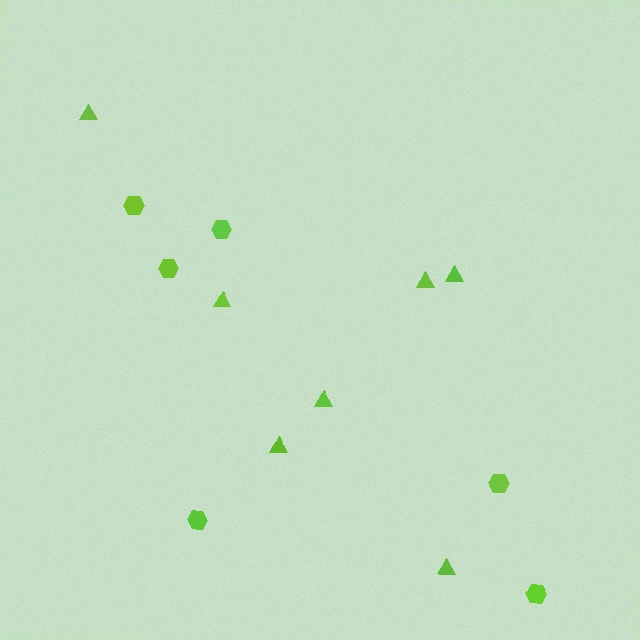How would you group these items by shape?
There are 2 groups: one group of triangles (7) and one group of hexagons (6).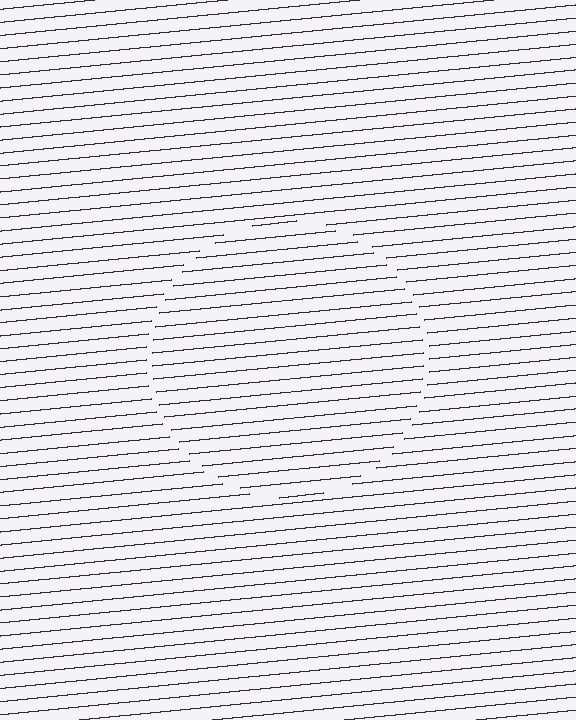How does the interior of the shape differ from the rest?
The interior of the shape contains the same grating, shifted by half a period — the contour is defined by the phase discontinuity where line-ends from the inner and outer gratings abut.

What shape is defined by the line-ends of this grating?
An illusory circle. The interior of the shape contains the same grating, shifted by half a period — the contour is defined by the phase discontinuity where line-ends from the inner and outer gratings abut.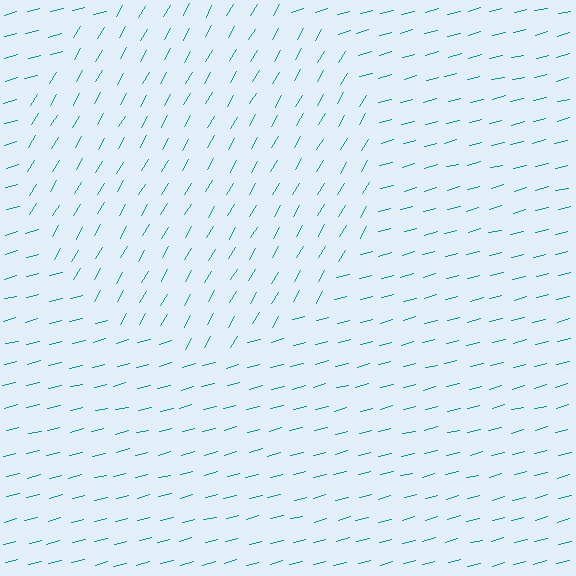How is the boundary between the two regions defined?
The boundary is defined purely by a change in line orientation (approximately 45 degrees difference). All lines are the same color and thickness.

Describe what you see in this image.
The image is filled with small teal line segments. A circle region in the image has lines oriented differently from the surrounding lines, creating a visible texture boundary.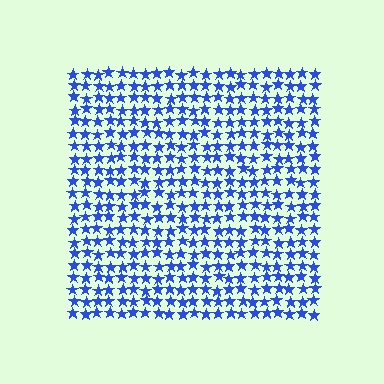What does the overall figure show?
The overall figure shows a square.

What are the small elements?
The small elements are stars.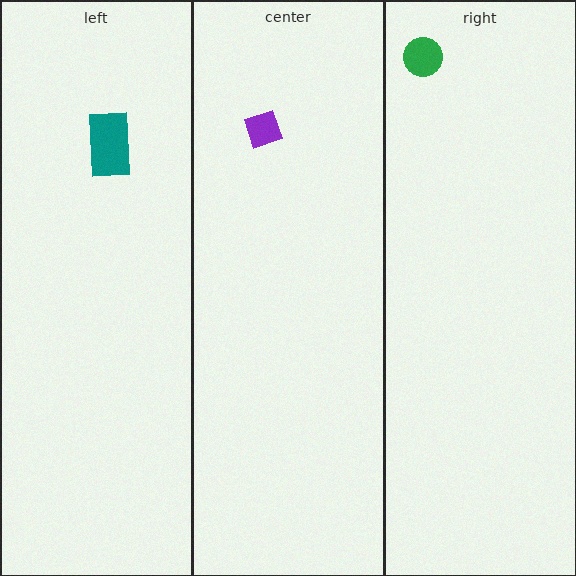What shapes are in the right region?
The green circle.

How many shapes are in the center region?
1.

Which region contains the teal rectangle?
The left region.